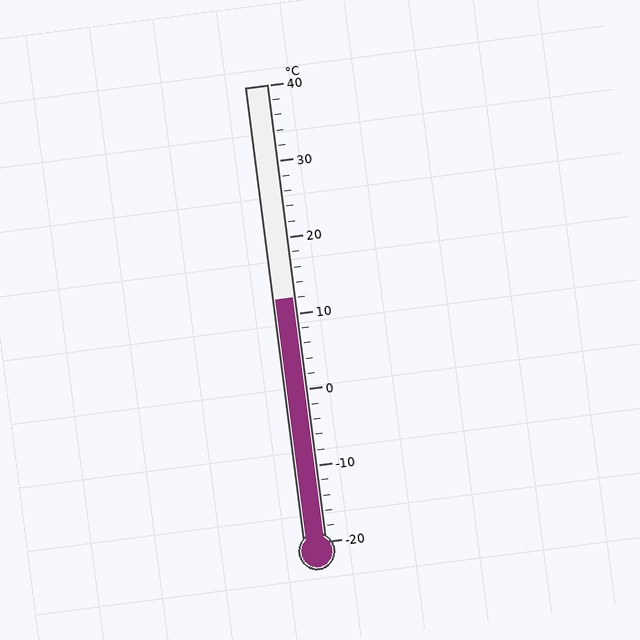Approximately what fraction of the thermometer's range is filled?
The thermometer is filled to approximately 55% of its range.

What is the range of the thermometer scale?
The thermometer scale ranges from -20°C to 40°C.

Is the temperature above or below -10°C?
The temperature is above -10°C.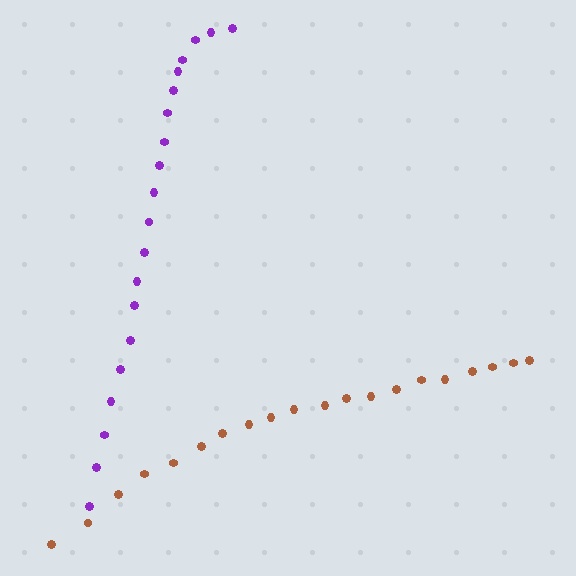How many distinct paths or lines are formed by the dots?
There are 2 distinct paths.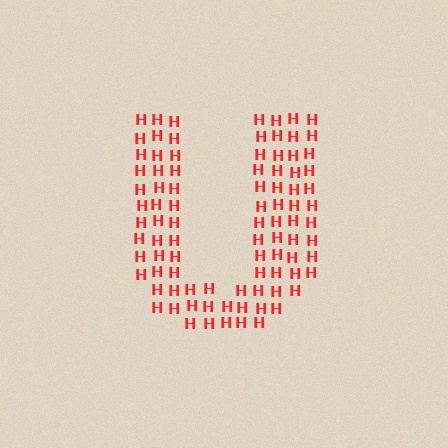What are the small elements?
The small elements are letter H's.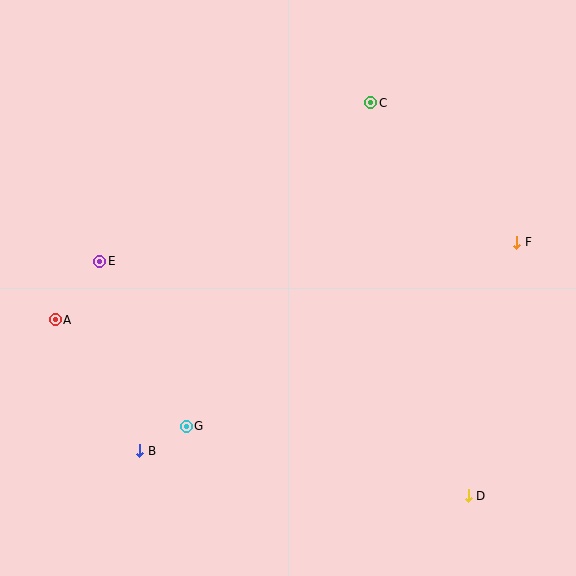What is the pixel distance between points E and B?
The distance between E and B is 194 pixels.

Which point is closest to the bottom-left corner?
Point B is closest to the bottom-left corner.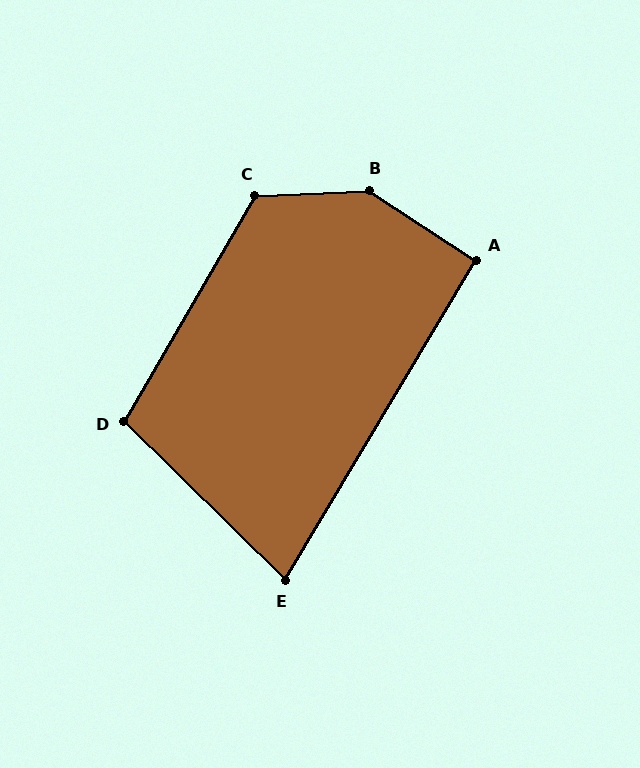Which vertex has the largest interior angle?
B, at approximately 145 degrees.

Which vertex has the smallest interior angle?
E, at approximately 76 degrees.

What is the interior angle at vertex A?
Approximately 92 degrees (approximately right).